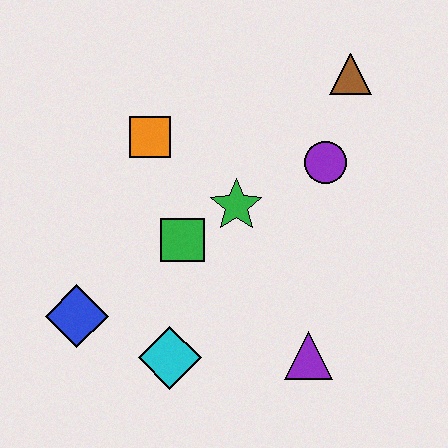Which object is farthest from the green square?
The brown triangle is farthest from the green square.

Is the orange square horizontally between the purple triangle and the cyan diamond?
No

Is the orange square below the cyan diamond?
No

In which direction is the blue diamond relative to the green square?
The blue diamond is to the left of the green square.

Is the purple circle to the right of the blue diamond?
Yes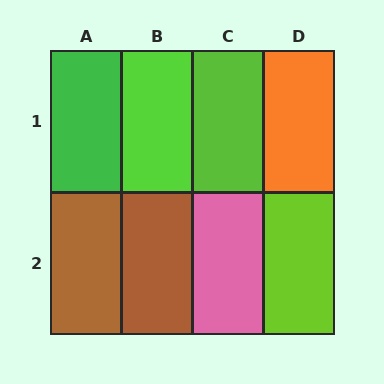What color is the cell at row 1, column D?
Orange.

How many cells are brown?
2 cells are brown.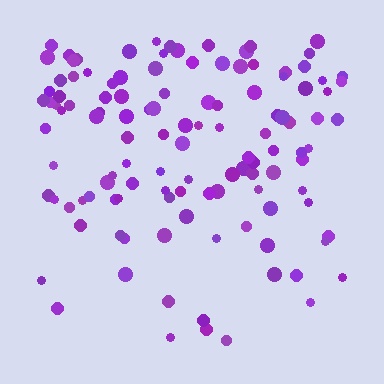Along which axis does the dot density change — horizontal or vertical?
Vertical.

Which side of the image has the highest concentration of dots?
The top.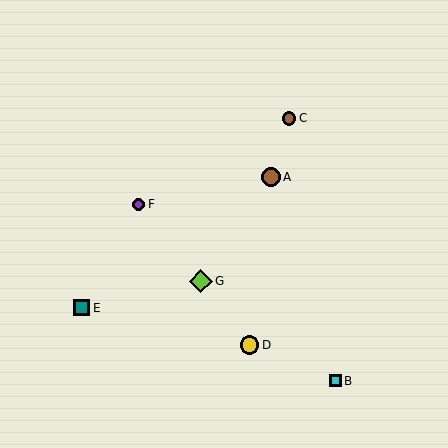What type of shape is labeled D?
Shape D is a yellow circle.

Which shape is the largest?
The lime diamond (labeled G) is the largest.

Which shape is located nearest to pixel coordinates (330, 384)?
The cyan square (labeled B) at (335, 381) is nearest to that location.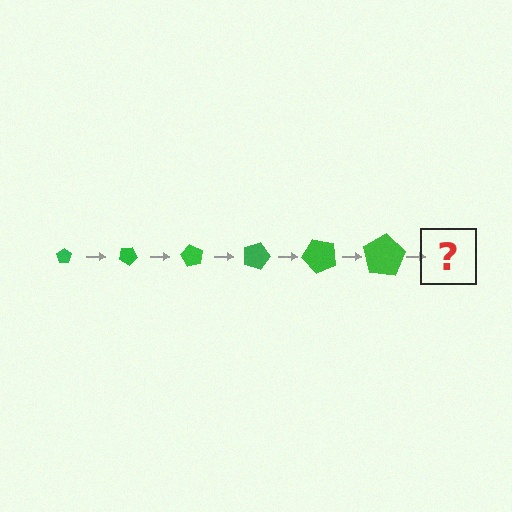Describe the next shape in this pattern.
It should be a pentagon, larger than the previous one and rotated 180 degrees from the start.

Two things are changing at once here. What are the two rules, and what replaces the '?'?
The two rules are that the pentagon grows larger each step and it rotates 30 degrees each step. The '?' should be a pentagon, larger than the previous one and rotated 180 degrees from the start.